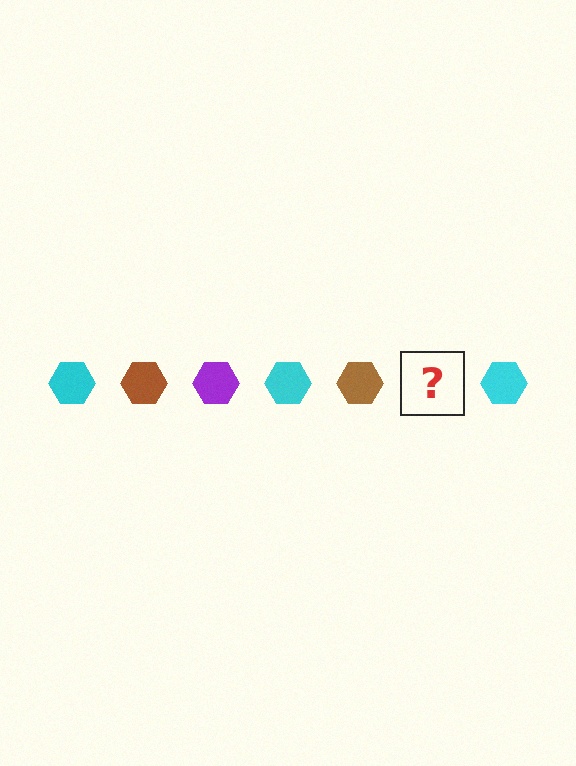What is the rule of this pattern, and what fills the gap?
The rule is that the pattern cycles through cyan, brown, purple hexagons. The gap should be filled with a purple hexagon.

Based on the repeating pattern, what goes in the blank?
The blank should be a purple hexagon.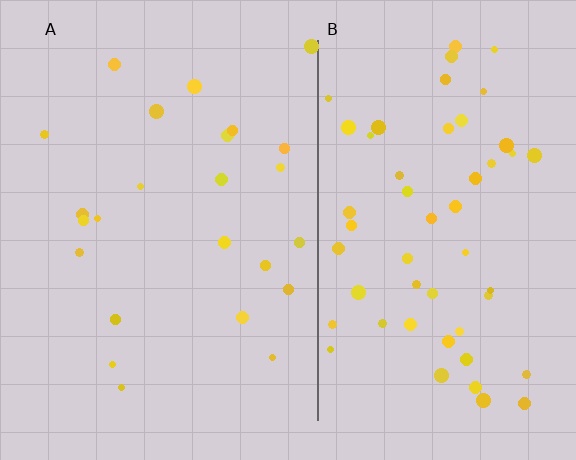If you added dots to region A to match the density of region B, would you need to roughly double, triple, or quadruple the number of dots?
Approximately double.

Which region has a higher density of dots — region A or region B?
B (the right).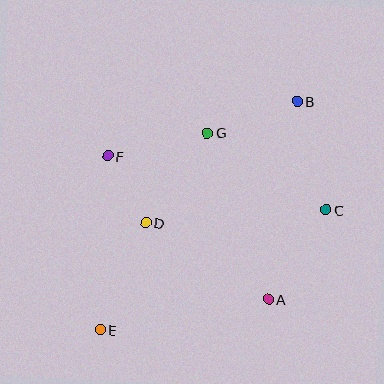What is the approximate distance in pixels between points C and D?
The distance between C and D is approximately 181 pixels.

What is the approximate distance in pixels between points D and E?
The distance between D and E is approximately 117 pixels.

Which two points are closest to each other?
Points D and F are closest to each other.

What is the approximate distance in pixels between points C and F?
The distance between C and F is approximately 225 pixels.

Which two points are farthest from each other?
Points B and E are farthest from each other.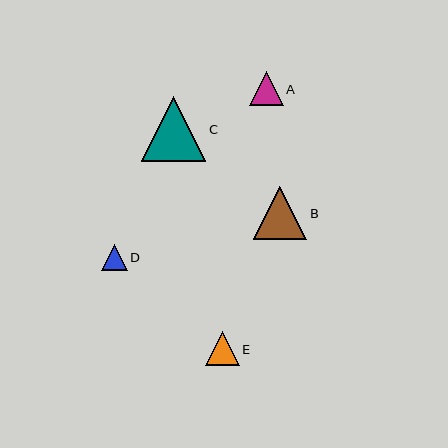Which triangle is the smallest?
Triangle D is the smallest with a size of approximately 26 pixels.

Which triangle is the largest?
Triangle C is the largest with a size of approximately 65 pixels.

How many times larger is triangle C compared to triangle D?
Triangle C is approximately 2.5 times the size of triangle D.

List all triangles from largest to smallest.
From largest to smallest: C, B, A, E, D.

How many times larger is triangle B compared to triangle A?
Triangle B is approximately 1.6 times the size of triangle A.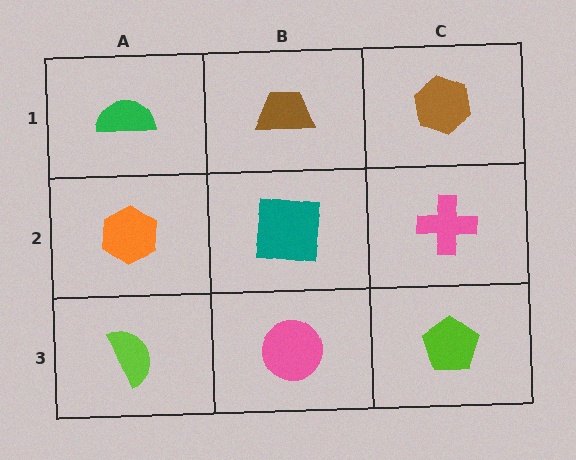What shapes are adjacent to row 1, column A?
An orange hexagon (row 2, column A), a brown trapezoid (row 1, column B).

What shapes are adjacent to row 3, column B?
A teal square (row 2, column B), a lime semicircle (row 3, column A), a lime pentagon (row 3, column C).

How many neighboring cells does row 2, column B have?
4.